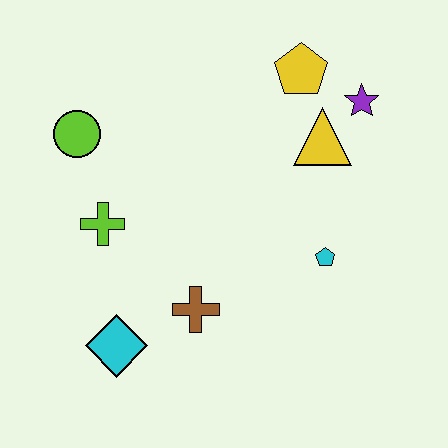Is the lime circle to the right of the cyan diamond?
No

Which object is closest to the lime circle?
The lime cross is closest to the lime circle.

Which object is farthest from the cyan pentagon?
The lime circle is farthest from the cyan pentagon.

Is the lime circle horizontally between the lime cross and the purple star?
No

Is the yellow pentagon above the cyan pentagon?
Yes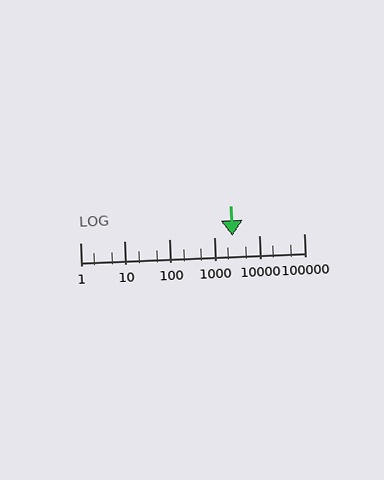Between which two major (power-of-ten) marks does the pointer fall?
The pointer is between 1000 and 10000.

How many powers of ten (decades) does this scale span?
The scale spans 5 decades, from 1 to 100000.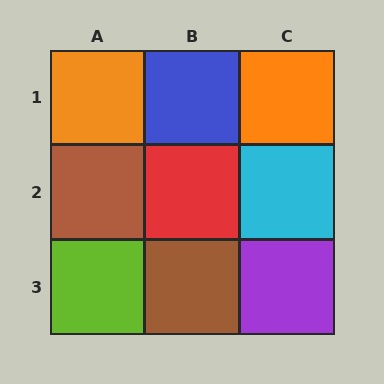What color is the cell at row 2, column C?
Cyan.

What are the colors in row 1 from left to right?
Orange, blue, orange.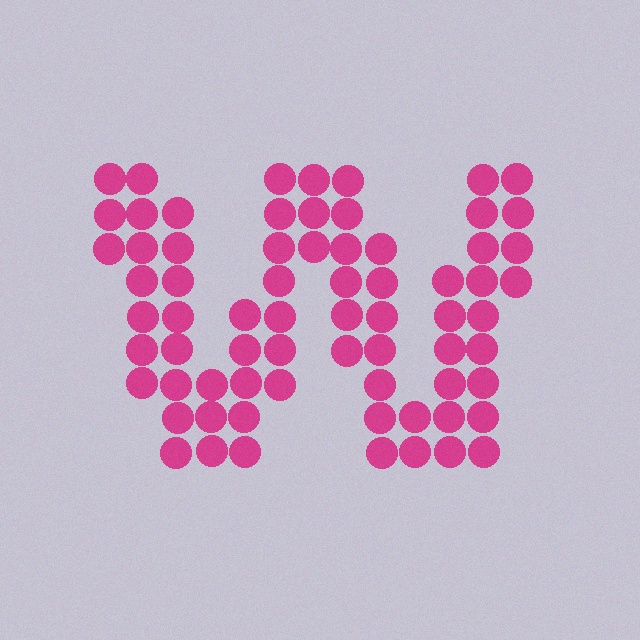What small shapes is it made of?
It is made of small circles.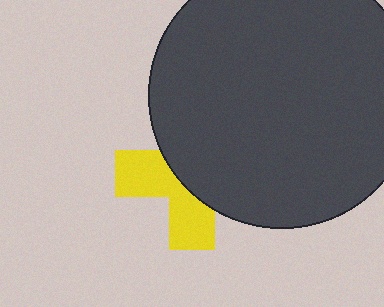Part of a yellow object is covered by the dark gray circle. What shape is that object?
It is a cross.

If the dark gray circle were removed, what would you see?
You would see the complete yellow cross.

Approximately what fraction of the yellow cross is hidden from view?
Roughly 58% of the yellow cross is hidden behind the dark gray circle.